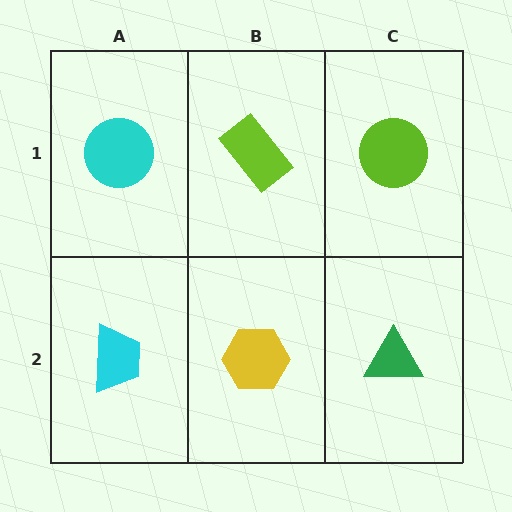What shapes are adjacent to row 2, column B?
A lime rectangle (row 1, column B), a cyan trapezoid (row 2, column A), a green triangle (row 2, column C).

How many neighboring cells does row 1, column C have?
2.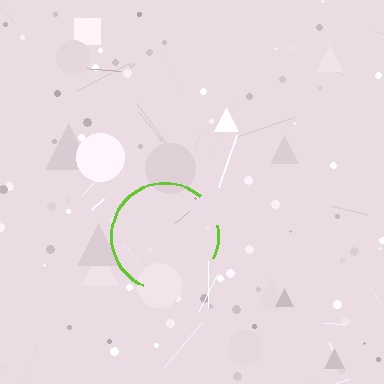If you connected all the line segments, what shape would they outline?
They would outline a circle.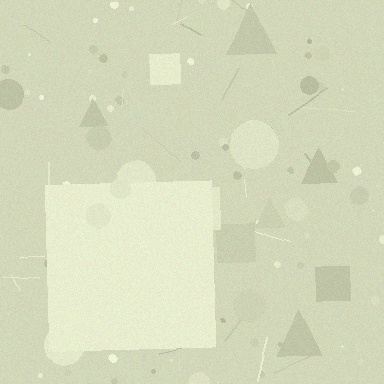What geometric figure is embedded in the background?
A square is embedded in the background.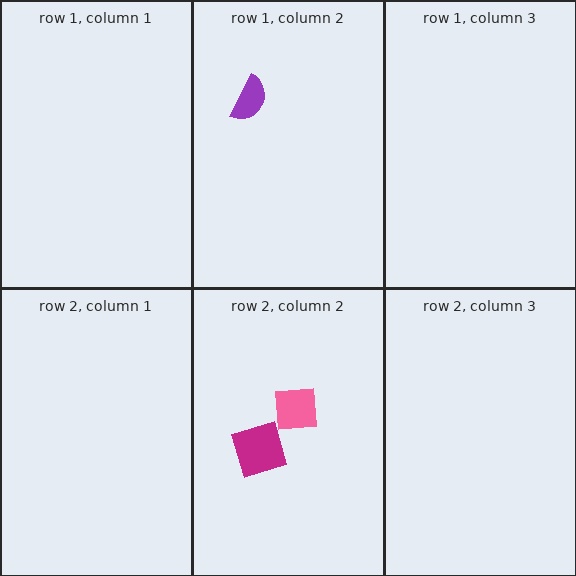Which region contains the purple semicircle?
The row 1, column 2 region.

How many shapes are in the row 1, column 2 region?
1.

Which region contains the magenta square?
The row 2, column 2 region.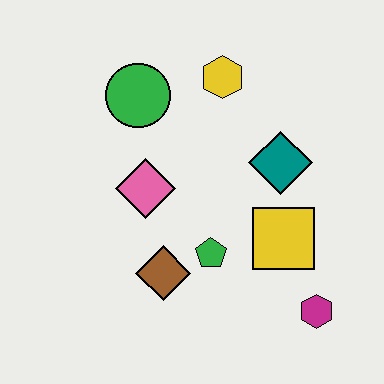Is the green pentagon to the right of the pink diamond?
Yes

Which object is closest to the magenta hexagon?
The yellow square is closest to the magenta hexagon.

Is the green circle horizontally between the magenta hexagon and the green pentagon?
No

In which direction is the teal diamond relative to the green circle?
The teal diamond is to the right of the green circle.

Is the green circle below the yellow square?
No